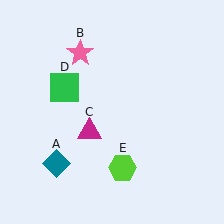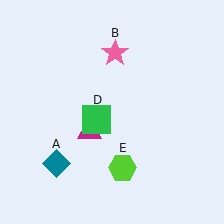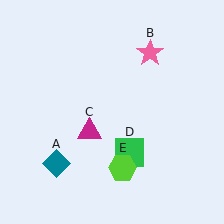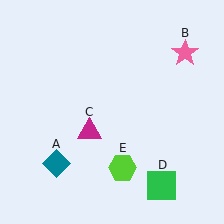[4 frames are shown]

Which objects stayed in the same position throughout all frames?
Teal diamond (object A) and magenta triangle (object C) and lime hexagon (object E) remained stationary.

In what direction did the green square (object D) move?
The green square (object D) moved down and to the right.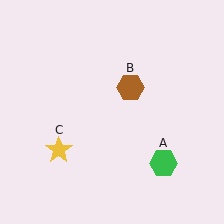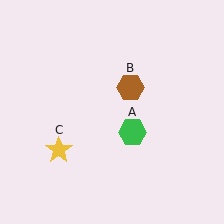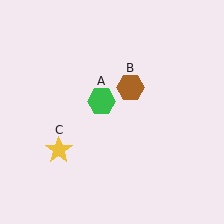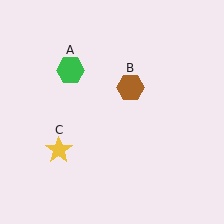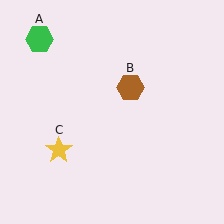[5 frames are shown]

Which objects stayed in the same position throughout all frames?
Brown hexagon (object B) and yellow star (object C) remained stationary.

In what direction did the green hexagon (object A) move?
The green hexagon (object A) moved up and to the left.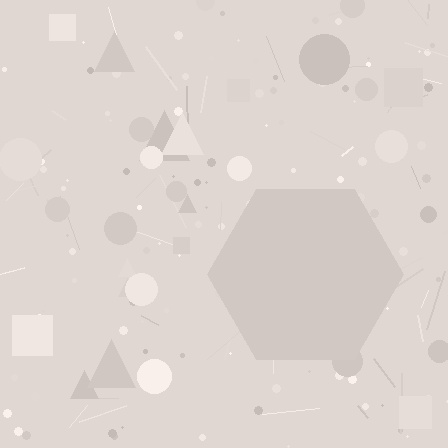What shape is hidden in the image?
A hexagon is hidden in the image.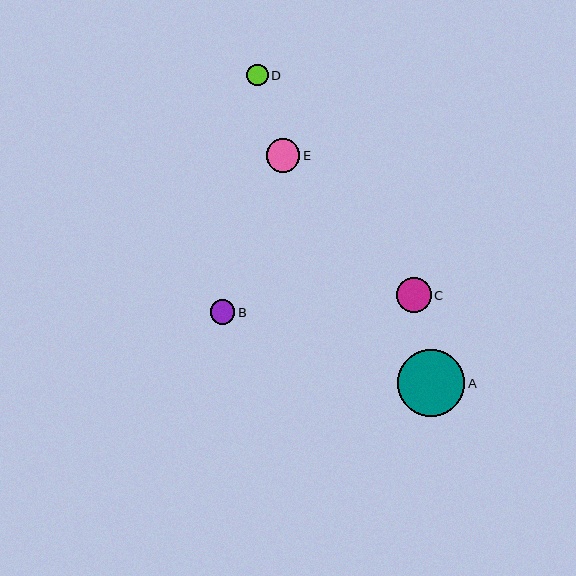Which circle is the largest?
Circle A is the largest with a size of approximately 68 pixels.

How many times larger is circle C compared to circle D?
Circle C is approximately 1.6 times the size of circle D.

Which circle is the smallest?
Circle D is the smallest with a size of approximately 21 pixels.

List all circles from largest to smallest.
From largest to smallest: A, C, E, B, D.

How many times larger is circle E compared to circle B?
Circle E is approximately 1.4 times the size of circle B.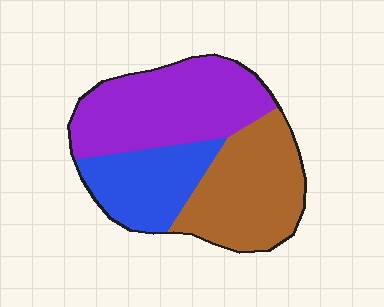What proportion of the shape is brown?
Brown takes up about one third (1/3) of the shape.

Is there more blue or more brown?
Brown.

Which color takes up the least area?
Blue, at roughly 25%.